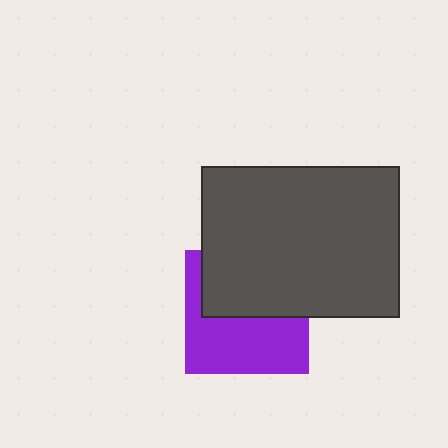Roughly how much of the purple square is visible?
About half of it is visible (roughly 52%).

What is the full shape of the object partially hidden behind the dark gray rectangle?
The partially hidden object is a purple square.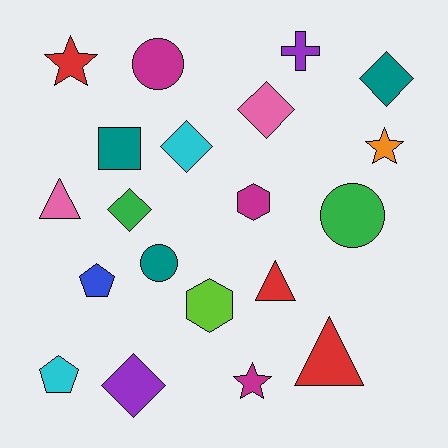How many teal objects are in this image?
There are 3 teal objects.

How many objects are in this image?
There are 20 objects.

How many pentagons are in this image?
There are 2 pentagons.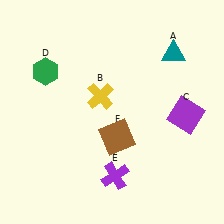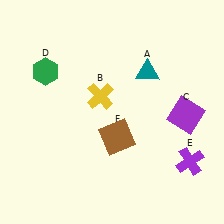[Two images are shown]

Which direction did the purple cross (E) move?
The purple cross (E) moved right.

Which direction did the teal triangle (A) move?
The teal triangle (A) moved left.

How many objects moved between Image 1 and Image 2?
2 objects moved between the two images.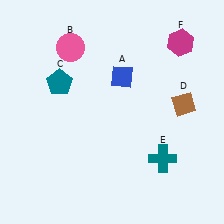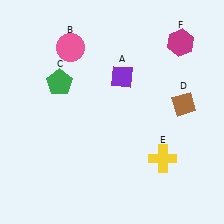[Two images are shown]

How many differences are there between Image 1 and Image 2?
There are 3 differences between the two images.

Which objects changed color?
A changed from blue to purple. C changed from teal to green. E changed from teal to yellow.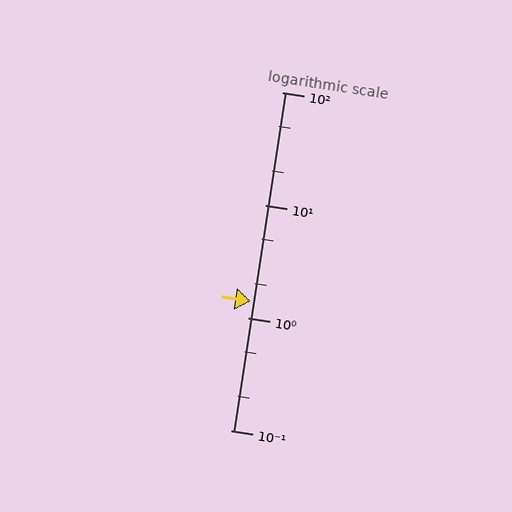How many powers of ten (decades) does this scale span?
The scale spans 3 decades, from 0.1 to 100.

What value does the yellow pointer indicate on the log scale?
The pointer indicates approximately 1.4.